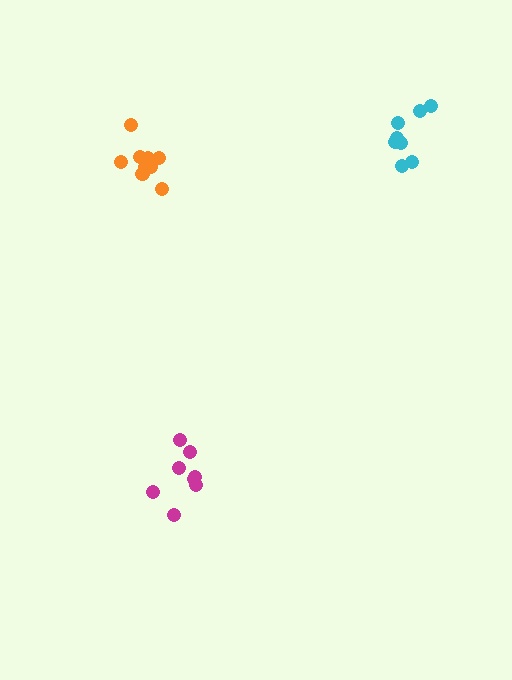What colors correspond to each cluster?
The clusters are colored: cyan, orange, magenta.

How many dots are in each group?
Group 1: 8 dots, Group 2: 9 dots, Group 3: 8 dots (25 total).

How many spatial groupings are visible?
There are 3 spatial groupings.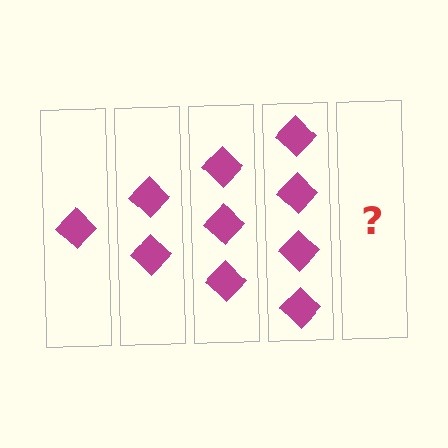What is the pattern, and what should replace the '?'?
The pattern is that each step adds one more diamond. The '?' should be 5 diamonds.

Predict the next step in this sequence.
The next step is 5 diamonds.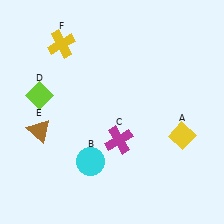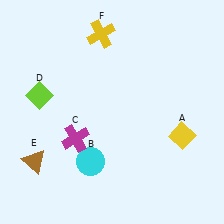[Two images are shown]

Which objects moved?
The objects that moved are: the magenta cross (C), the brown triangle (E), the yellow cross (F).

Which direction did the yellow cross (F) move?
The yellow cross (F) moved right.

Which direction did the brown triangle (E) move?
The brown triangle (E) moved down.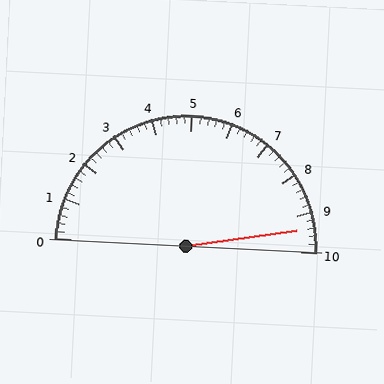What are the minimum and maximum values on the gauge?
The gauge ranges from 0 to 10.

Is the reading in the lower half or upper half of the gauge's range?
The reading is in the upper half of the range (0 to 10).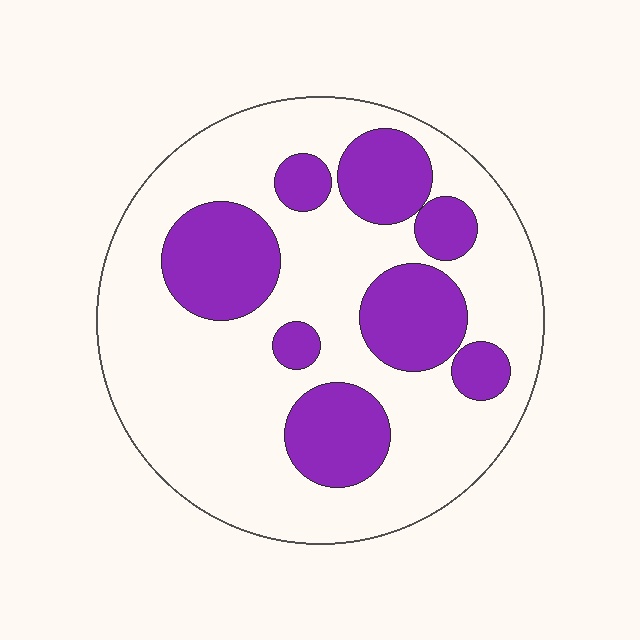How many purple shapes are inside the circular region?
8.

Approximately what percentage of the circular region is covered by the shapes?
Approximately 30%.